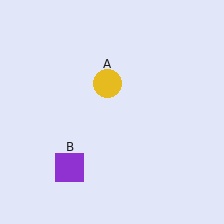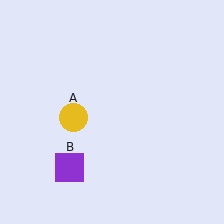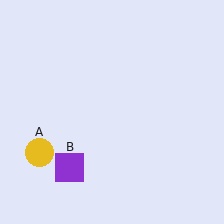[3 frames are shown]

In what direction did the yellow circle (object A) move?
The yellow circle (object A) moved down and to the left.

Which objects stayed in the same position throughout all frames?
Purple square (object B) remained stationary.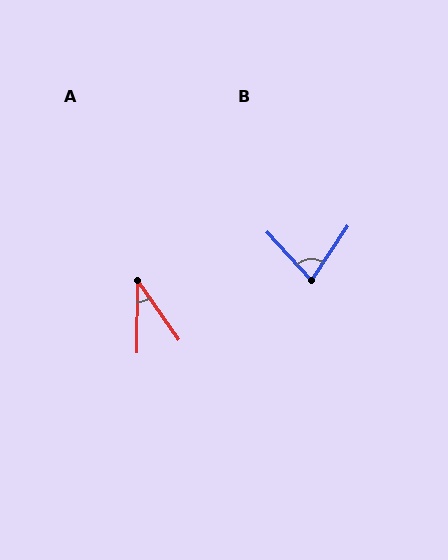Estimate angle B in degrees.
Approximately 77 degrees.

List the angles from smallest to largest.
A (36°), B (77°).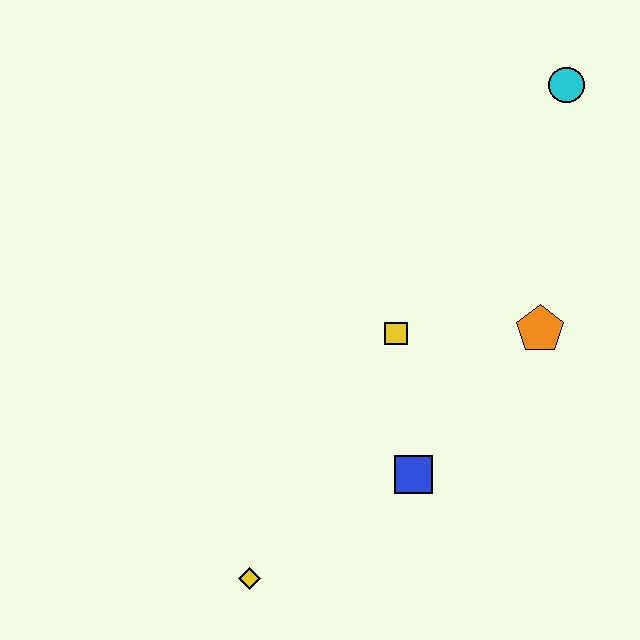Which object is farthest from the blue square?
The cyan circle is farthest from the blue square.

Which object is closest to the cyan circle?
The orange pentagon is closest to the cyan circle.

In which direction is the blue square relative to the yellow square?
The blue square is below the yellow square.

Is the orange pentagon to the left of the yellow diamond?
No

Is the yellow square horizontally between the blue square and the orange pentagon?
No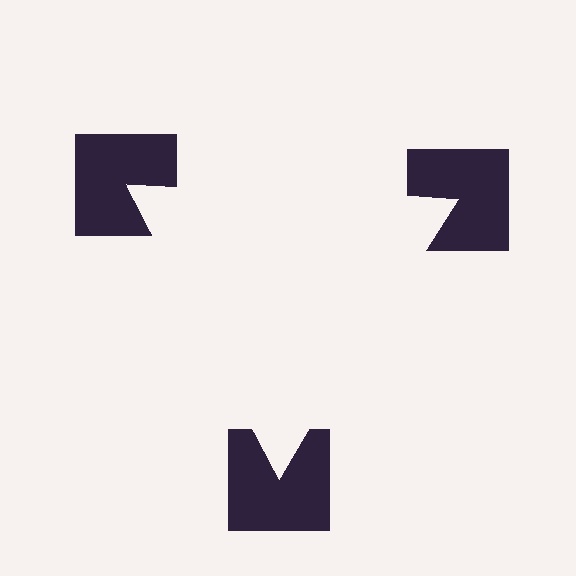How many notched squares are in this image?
There are 3 — one at each vertex of the illusory triangle.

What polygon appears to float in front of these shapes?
An illusory triangle — its edges are inferred from the aligned wedge cuts in the notched squares, not physically drawn.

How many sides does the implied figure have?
3 sides.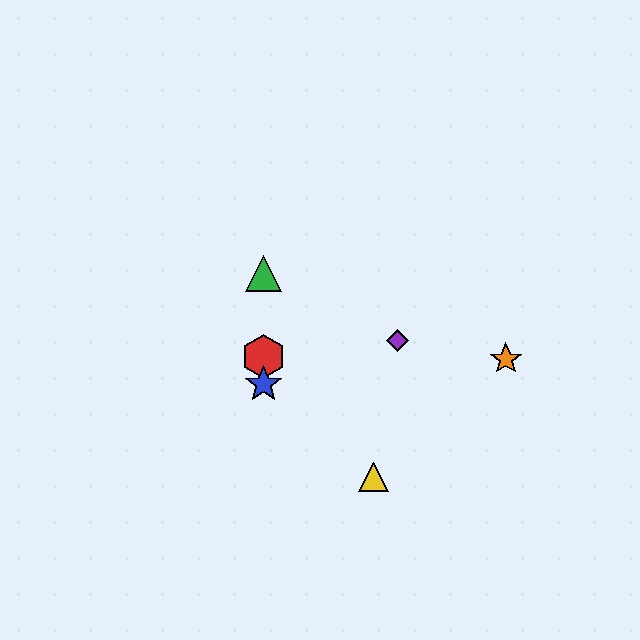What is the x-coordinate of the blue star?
The blue star is at x≈263.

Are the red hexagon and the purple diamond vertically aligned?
No, the red hexagon is at x≈263 and the purple diamond is at x≈397.